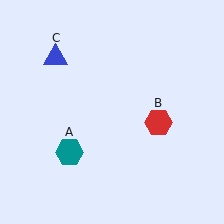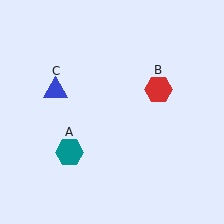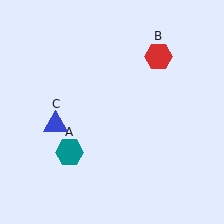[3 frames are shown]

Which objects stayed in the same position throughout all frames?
Teal hexagon (object A) remained stationary.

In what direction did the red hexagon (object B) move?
The red hexagon (object B) moved up.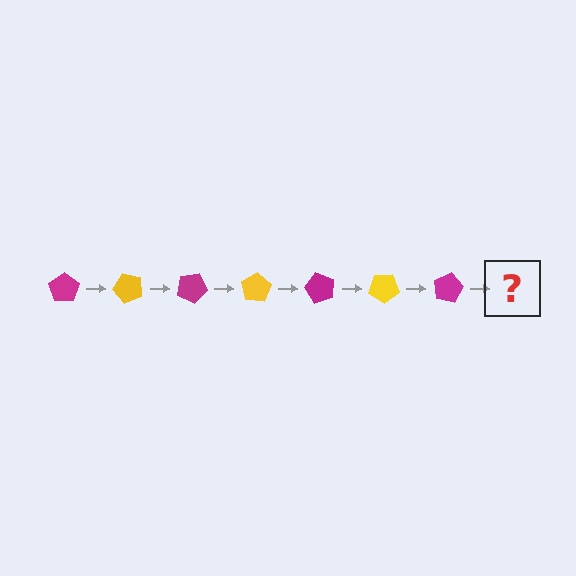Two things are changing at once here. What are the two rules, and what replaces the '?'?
The two rules are that it rotates 50 degrees each step and the color cycles through magenta and yellow. The '?' should be a yellow pentagon, rotated 350 degrees from the start.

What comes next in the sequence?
The next element should be a yellow pentagon, rotated 350 degrees from the start.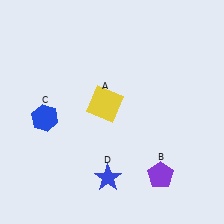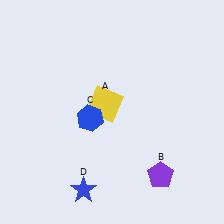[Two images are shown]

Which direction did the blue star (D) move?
The blue star (D) moved left.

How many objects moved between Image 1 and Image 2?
2 objects moved between the two images.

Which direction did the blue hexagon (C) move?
The blue hexagon (C) moved right.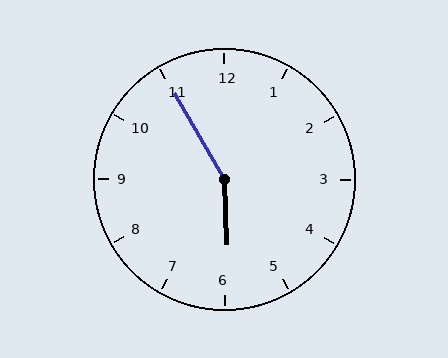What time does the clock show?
5:55.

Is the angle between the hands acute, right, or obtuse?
It is obtuse.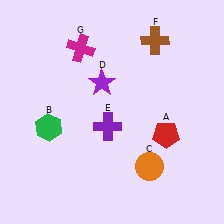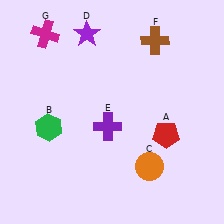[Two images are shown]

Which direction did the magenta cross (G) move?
The magenta cross (G) moved left.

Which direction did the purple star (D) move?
The purple star (D) moved up.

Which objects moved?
The objects that moved are: the purple star (D), the magenta cross (G).